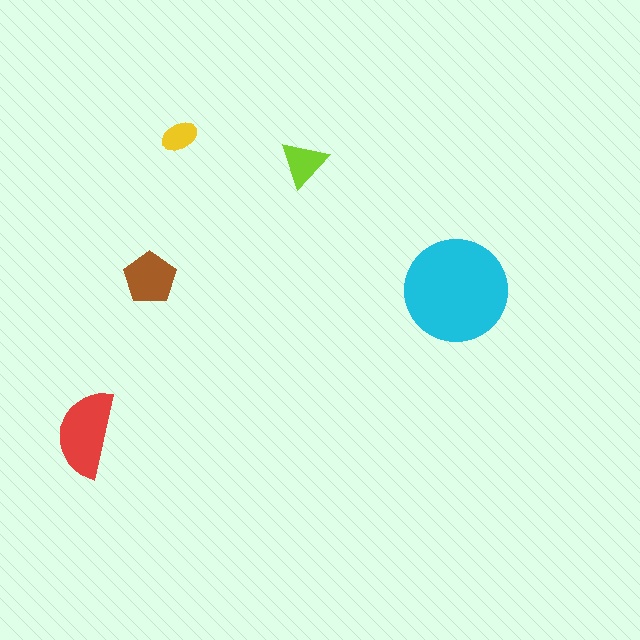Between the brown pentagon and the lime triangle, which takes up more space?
The brown pentagon.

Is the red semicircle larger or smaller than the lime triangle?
Larger.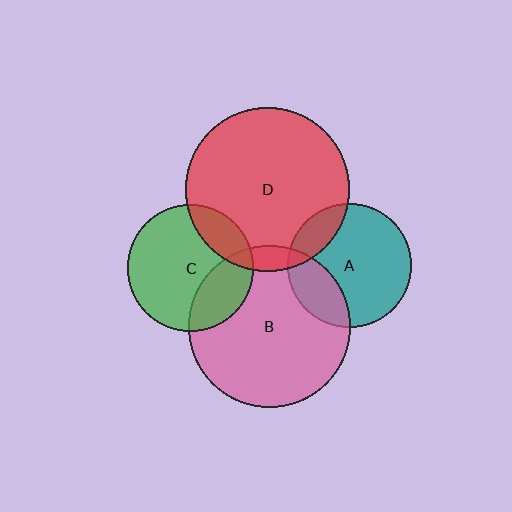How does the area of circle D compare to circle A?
Approximately 1.7 times.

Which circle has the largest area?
Circle D (red).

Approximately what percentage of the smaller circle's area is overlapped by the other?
Approximately 25%.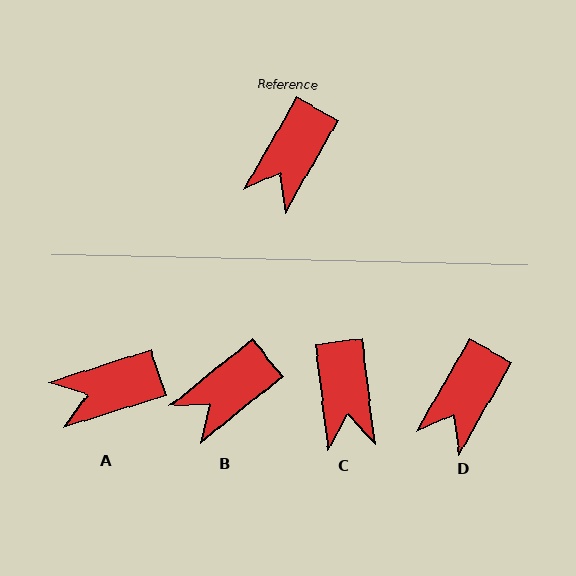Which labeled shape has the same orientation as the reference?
D.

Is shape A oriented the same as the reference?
No, it is off by about 42 degrees.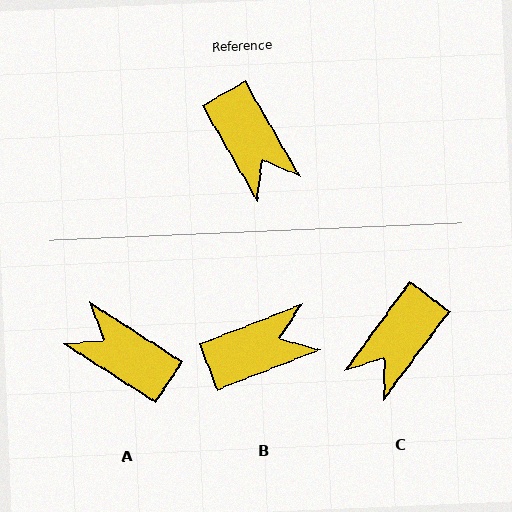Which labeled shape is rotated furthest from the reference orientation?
A, about 153 degrees away.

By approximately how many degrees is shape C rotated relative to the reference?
Approximately 66 degrees clockwise.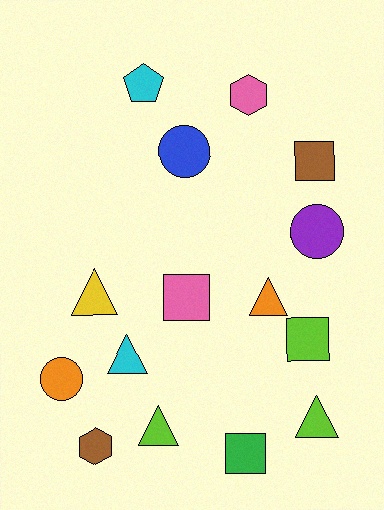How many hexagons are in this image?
There are 2 hexagons.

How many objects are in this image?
There are 15 objects.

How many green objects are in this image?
There is 1 green object.